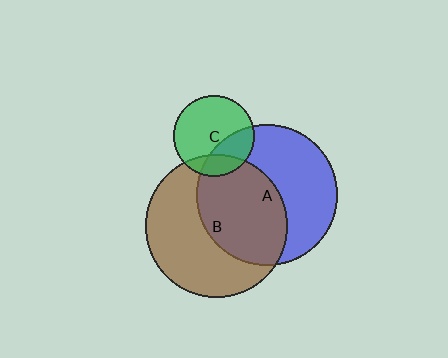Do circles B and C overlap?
Yes.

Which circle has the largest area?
Circle B (brown).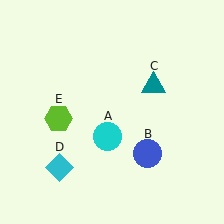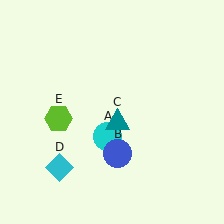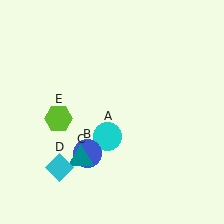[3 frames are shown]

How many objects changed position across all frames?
2 objects changed position: blue circle (object B), teal triangle (object C).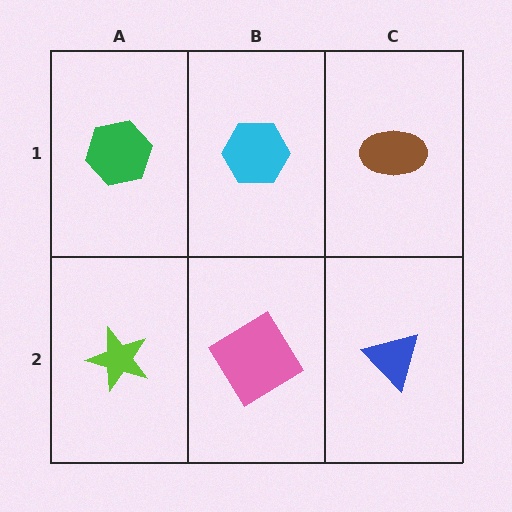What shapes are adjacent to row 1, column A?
A lime star (row 2, column A), a cyan hexagon (row 1, column B).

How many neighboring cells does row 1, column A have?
2.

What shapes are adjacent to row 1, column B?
A pink diamond (row 2, column B), a green hexagon (row 1, column A), a brown ellipse (row 1, column C).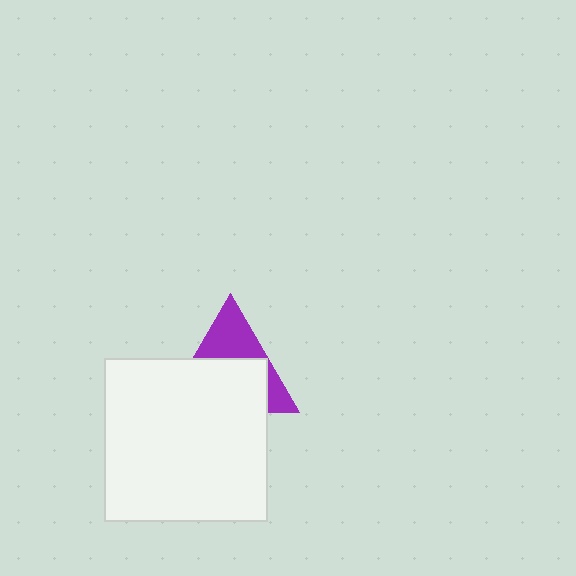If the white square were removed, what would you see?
You would see the complete purple triangle.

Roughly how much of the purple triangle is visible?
A small part of it is visible (roughly 40%).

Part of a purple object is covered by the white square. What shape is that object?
It is a triangle.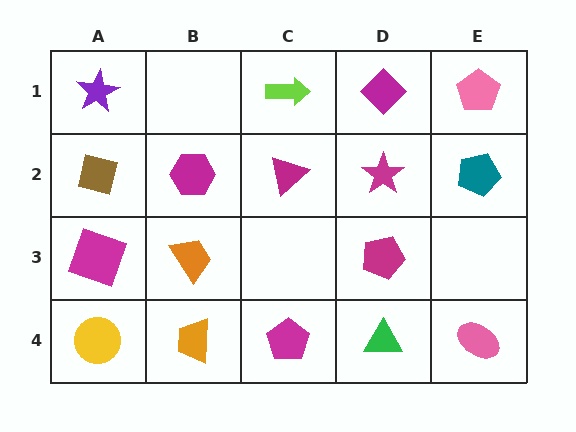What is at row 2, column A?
A brown square.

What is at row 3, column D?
A magenta pentagon.